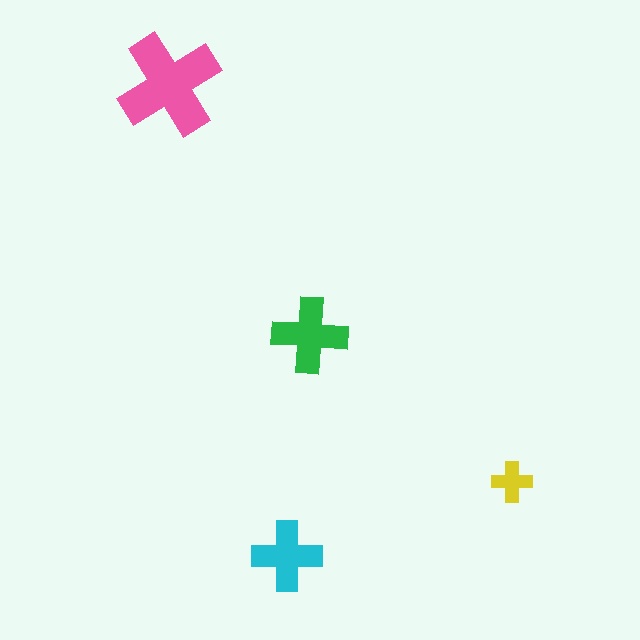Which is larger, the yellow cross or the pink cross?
The pink one.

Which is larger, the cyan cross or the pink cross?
The pink one.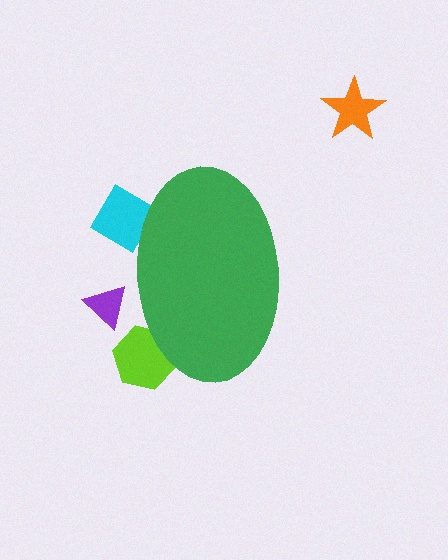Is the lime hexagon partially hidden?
Yes, the lime hexagon is partially hidden behind the green ellipse.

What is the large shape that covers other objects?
A green ellipse.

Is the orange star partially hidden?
No, the orange star is fully visible.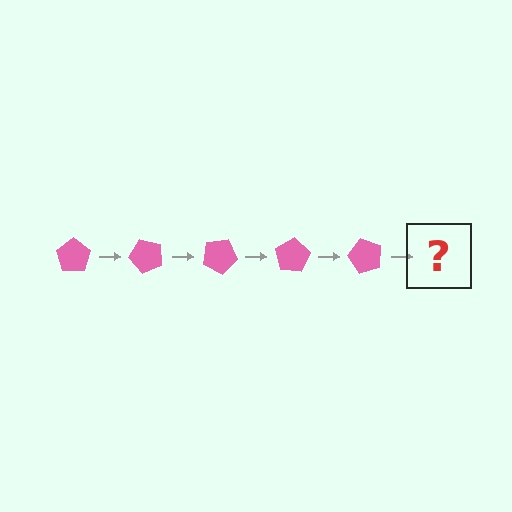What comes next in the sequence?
The next element should be a pink pentagon rotated 250 degrees.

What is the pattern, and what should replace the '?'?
The pattern is that the pentagon rotates 50 degrees each step. The '?' should be a pink pentagon rotated 250 degrees.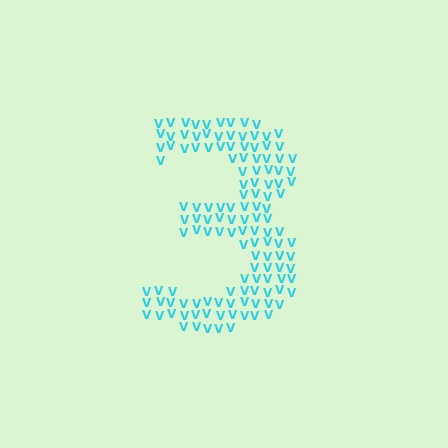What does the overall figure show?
The overall figure shows the digit 3.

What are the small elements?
The small elements are letter V's.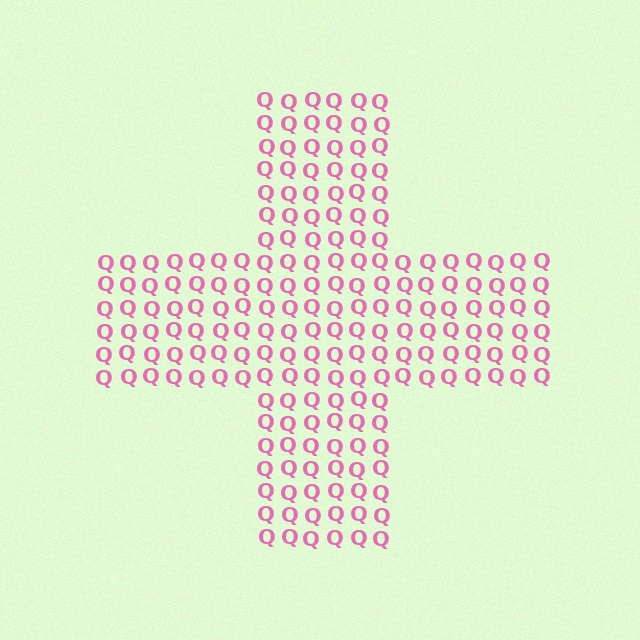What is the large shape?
The large shape is a cross.